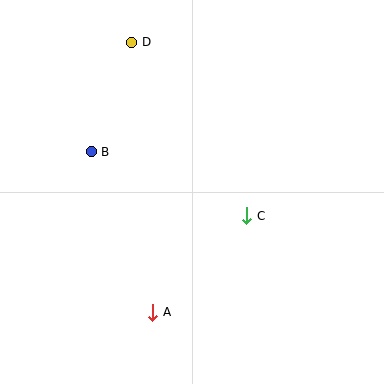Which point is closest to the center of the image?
Point C at (247, 216) is closest to the center.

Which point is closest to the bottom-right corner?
Point C is closest to the bottom-right corner.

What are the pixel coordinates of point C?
Point C is at (247, 216).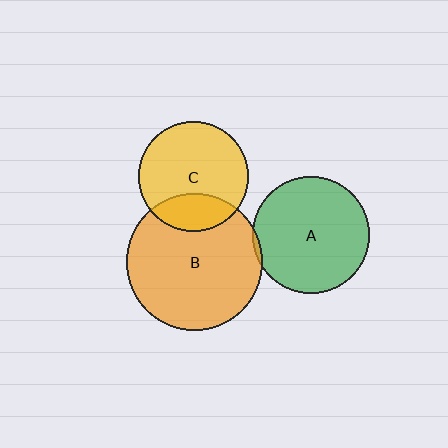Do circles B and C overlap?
Yes.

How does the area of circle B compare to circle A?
Approximately 1.4 times.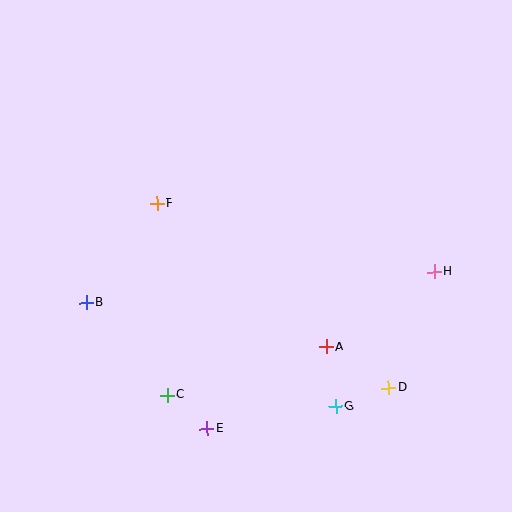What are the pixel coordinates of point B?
Point B is at (86, 303).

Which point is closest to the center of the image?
Point F at (157, 203) is closest to the center.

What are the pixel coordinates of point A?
Point A is at (326, 347).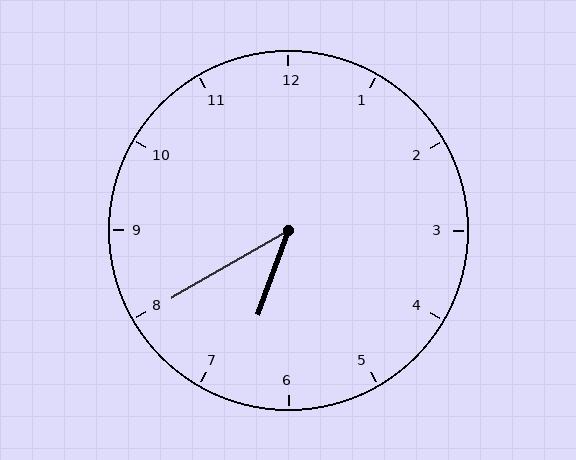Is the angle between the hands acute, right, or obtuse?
It is acute.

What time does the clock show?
6:40.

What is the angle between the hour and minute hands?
Approximately 40 degrees.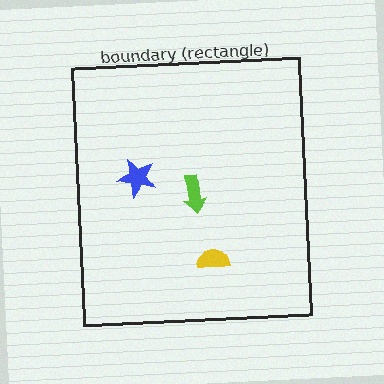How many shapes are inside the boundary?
3 inside, 0 outside.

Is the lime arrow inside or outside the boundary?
Inside.